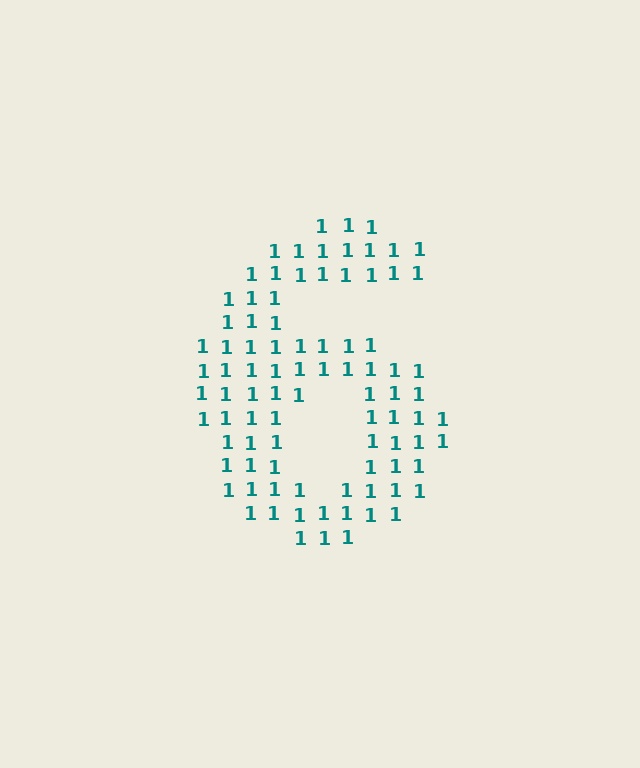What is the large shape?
The large shape is the digit 6.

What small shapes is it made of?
It is made of small digit 1's.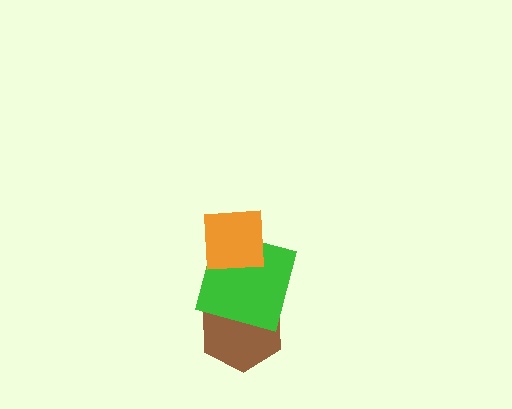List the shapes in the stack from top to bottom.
From top to bottom: the orange square, the green square, the brown hexagon.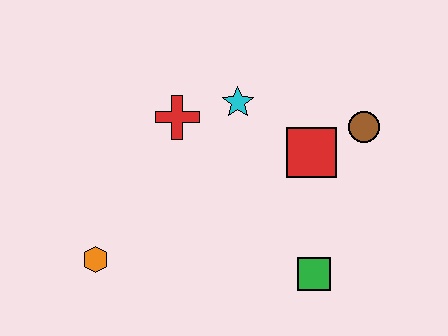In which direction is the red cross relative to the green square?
The red cross is above the green square.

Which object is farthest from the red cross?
The green square is farthest from the red cross.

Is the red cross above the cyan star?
No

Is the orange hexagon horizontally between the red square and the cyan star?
No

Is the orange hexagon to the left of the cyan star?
Yes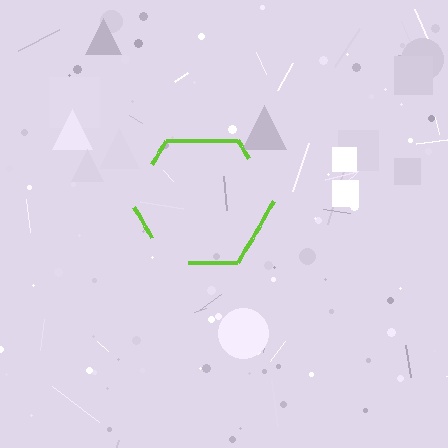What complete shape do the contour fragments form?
The contour fragments form a hexagon.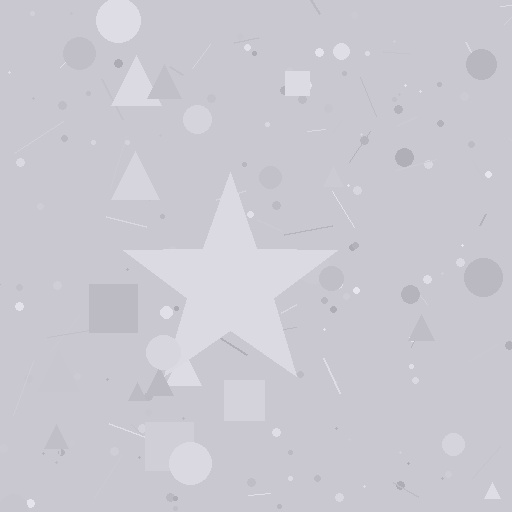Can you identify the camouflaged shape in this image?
The camouflaged shape is a star.